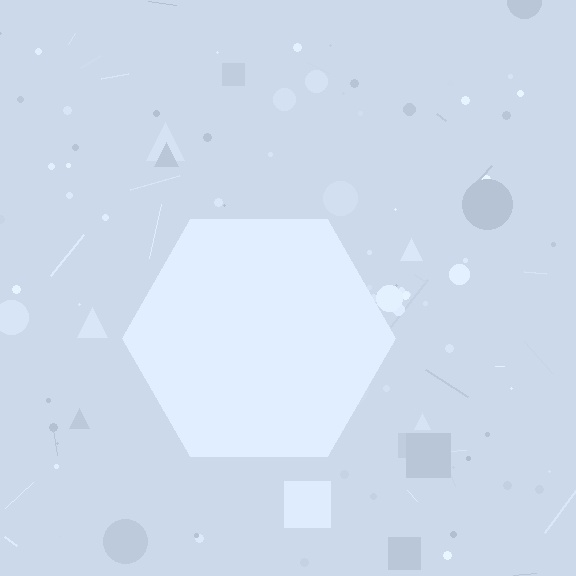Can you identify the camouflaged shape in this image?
The camouflaged shape is a hexagon.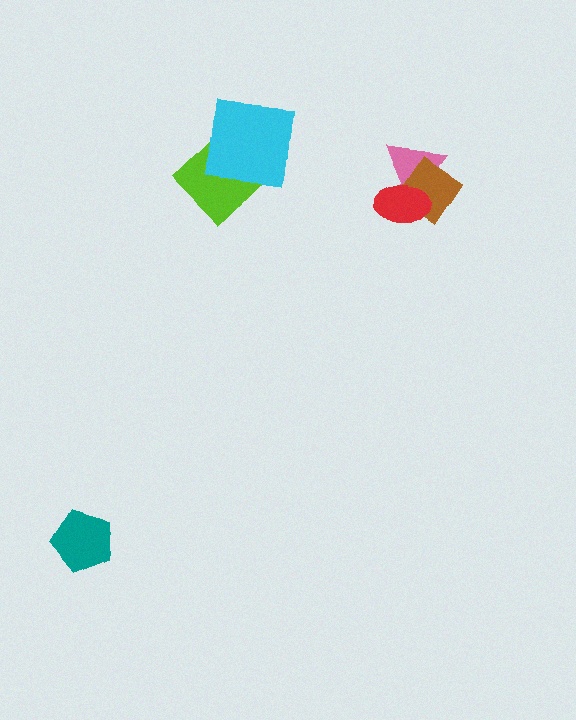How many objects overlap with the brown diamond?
2 objects overlap with the brown diamond.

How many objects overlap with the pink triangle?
2 objects overlap with the pink triangle.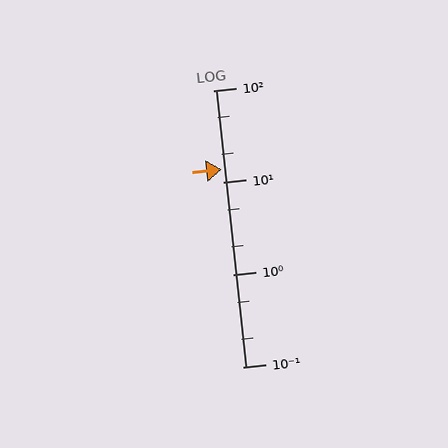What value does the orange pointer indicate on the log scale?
The pointer indicates approximately 14.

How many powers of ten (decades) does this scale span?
The scale spans 3 decades, from 0.1 to 100.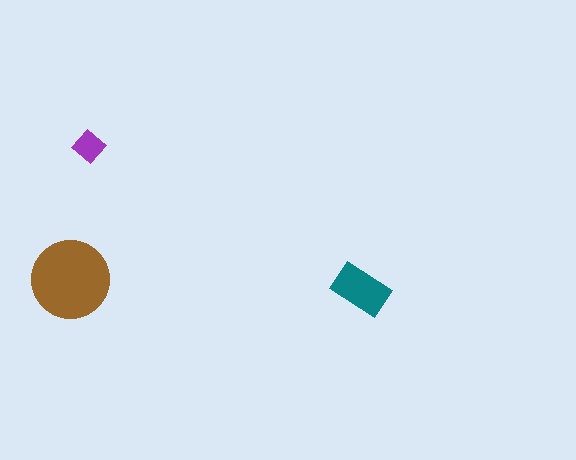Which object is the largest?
The brown circle.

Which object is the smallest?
The purple diamond.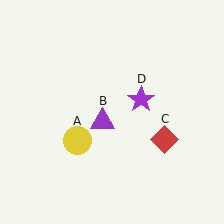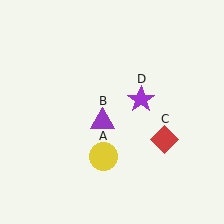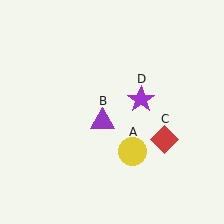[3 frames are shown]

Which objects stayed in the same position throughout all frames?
Purple triangle (object B) and red diamond (object C) and purple star (object D) remained stationary.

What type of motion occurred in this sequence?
The yellow circle (object A) rotated counterclockwise around the center of the scene.